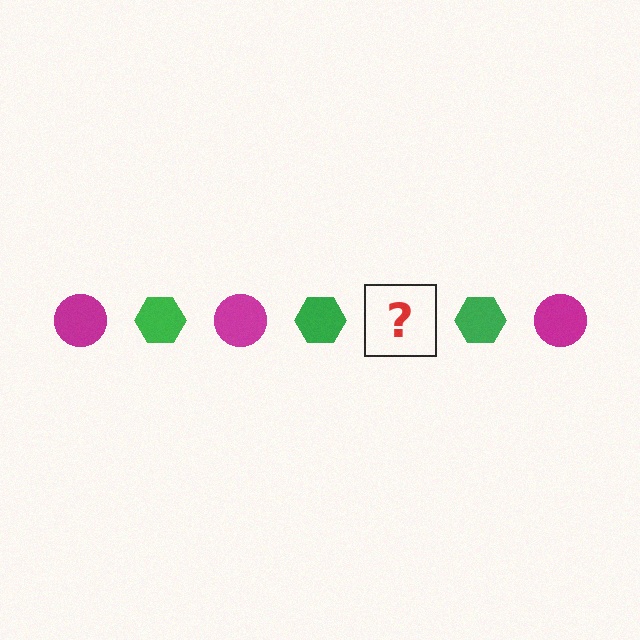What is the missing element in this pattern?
The missing element is a magenta circle.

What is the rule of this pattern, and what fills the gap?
The rule is that the pattern alternates between magenta circle and green hexagon. The gap should be filled with a magenta circle.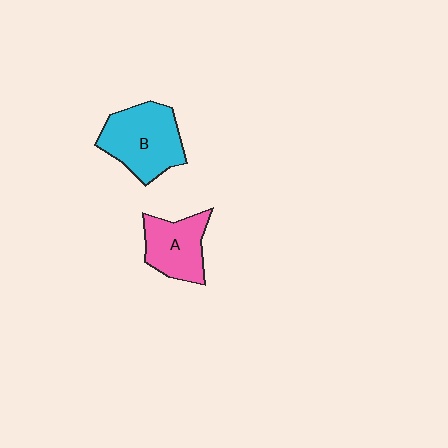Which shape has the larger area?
Shape B (cyan).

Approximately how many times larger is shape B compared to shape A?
Approximately 1.3 times.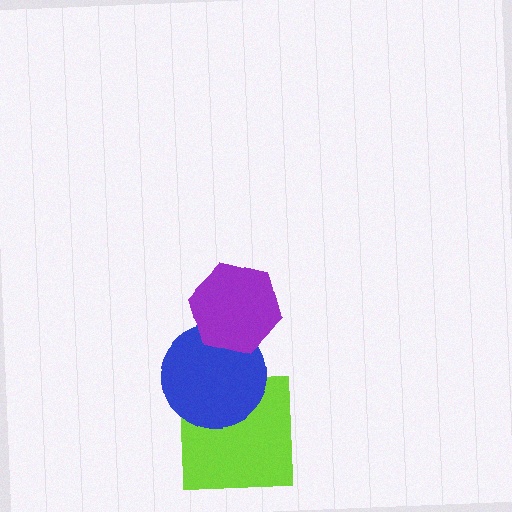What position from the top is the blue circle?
The blue circle is 2nd from the top.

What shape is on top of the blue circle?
The purple hexagon is on top of the blue circle.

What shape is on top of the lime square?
The blue circle is on top of the lime square.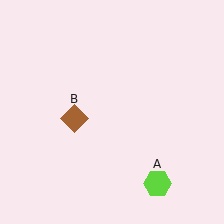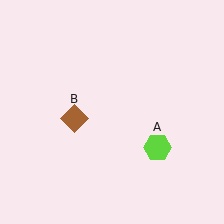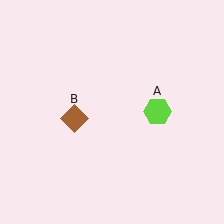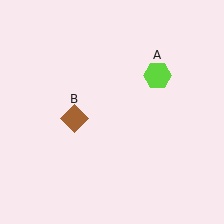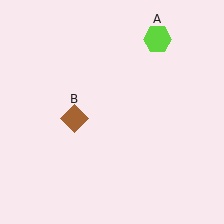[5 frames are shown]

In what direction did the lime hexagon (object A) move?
The lime hexagon (object A) moved up.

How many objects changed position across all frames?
1 object changed position: lime hexagon (object A).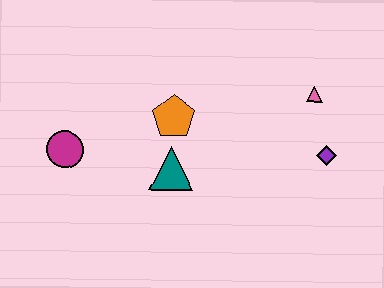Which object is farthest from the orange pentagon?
The purple diamond is farthest from the orange pentagon.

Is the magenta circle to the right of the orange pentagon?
No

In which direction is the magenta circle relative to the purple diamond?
The magenta circle is to the left of the purple diamond.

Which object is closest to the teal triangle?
The orange pentagon is closest to the teal triangle.